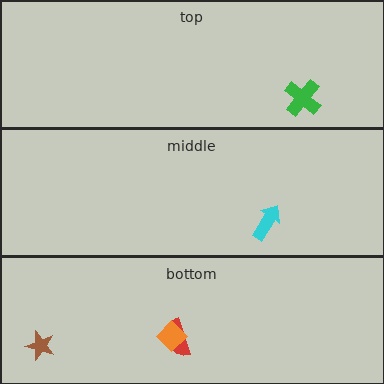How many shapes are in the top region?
1.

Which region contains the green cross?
The top region.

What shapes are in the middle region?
The cyan arrow.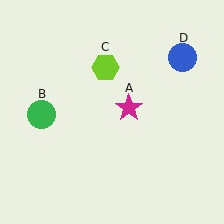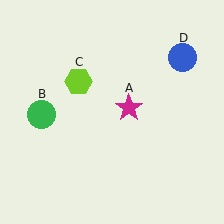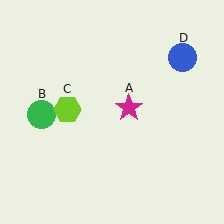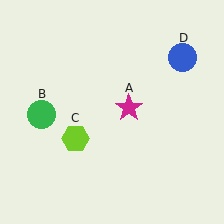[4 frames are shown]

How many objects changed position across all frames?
1 object changed position: lime hexagon (object C).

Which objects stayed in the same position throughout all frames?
Magenta star (object A) and green circle (object B) and blue circle (object D) remained stationary.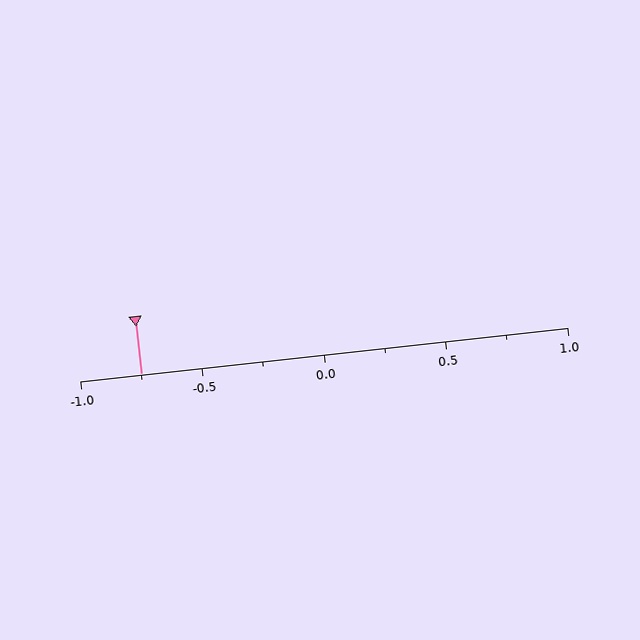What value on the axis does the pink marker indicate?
The marker indicates approximately -0.75.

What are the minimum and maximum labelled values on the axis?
The axis runs from -1.0 to 1.0.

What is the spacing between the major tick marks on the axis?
The major ticks are spaced 0.5 apart.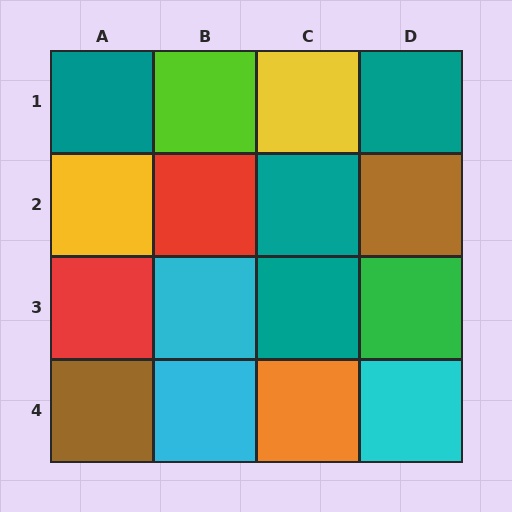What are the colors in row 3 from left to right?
Red, cyan, teal, green.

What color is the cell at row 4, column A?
Brown.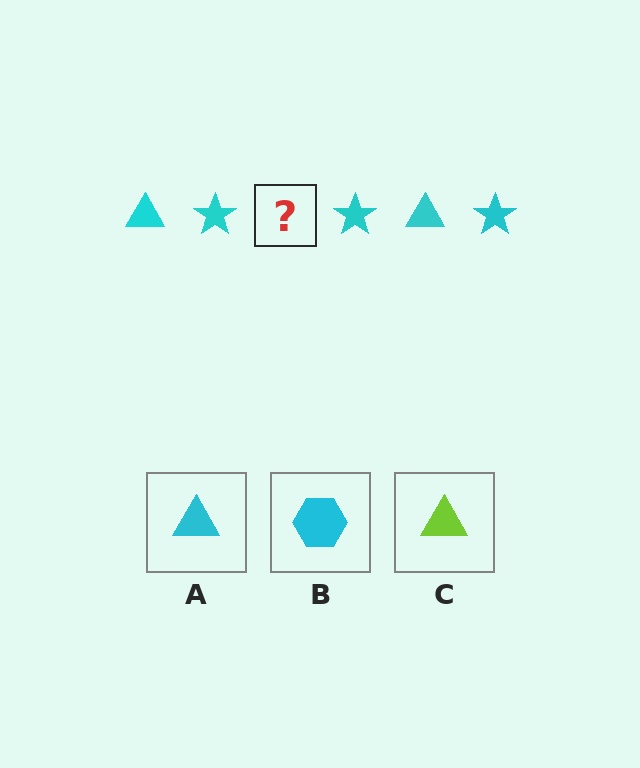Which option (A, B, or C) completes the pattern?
A.